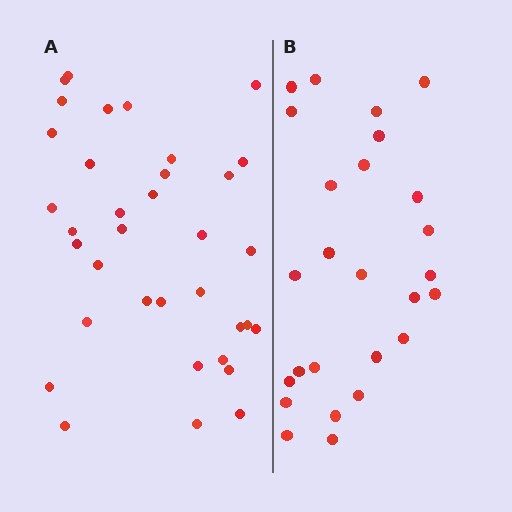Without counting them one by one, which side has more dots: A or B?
Region A (the left region) has more dots.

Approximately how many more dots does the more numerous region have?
Region A has roughly 8 or so more dots than region B.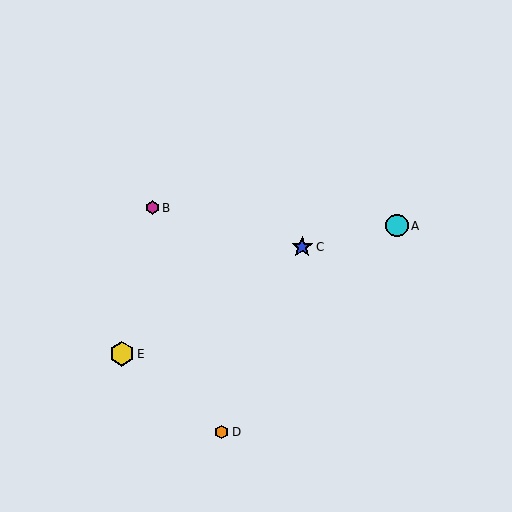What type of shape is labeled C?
Shape C is a blue star.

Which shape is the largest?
The yellow hexagon (labeled E) is the largest.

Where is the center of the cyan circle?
The center of the cyan circle is at (397, 226).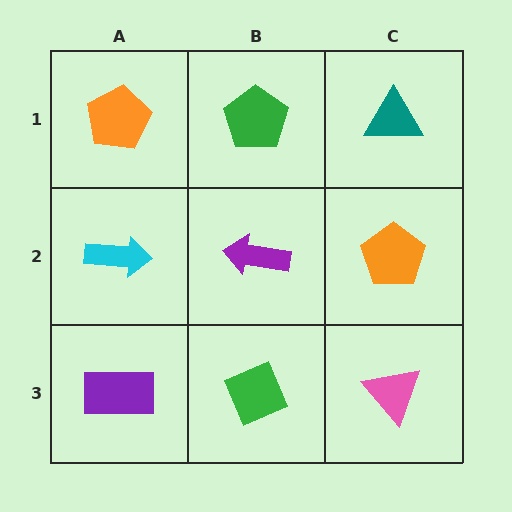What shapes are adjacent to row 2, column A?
An orange pentagon (row 1, column A), a purple rectangle (row 3, column A), a purple arrow (row 2, column B).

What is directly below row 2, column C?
A pink triangle.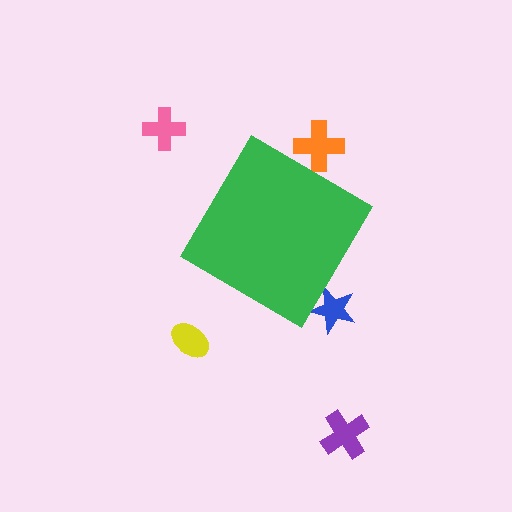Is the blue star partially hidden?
Yes, the blue star is partially hidden behind the green diamond.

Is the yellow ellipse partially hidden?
No, the yellow ellipse is fully visible.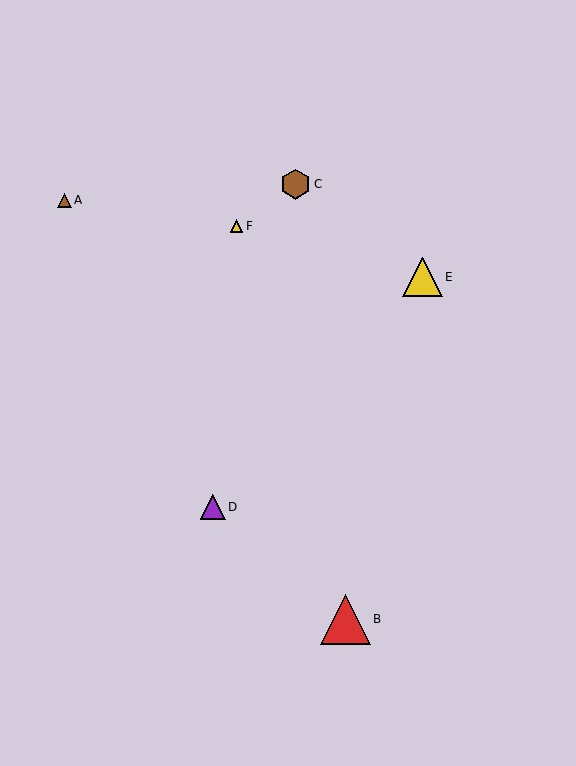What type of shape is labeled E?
Shape E is a yellow triangle.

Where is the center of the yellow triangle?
The center of the yellow triangle is at (422, 277).